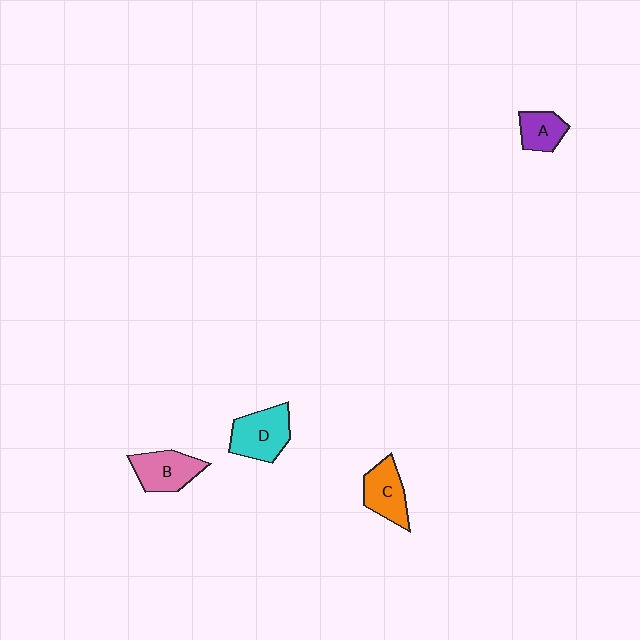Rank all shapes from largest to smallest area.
From largest to smallest: D (cyan), B (pink), C (orange), A (purple).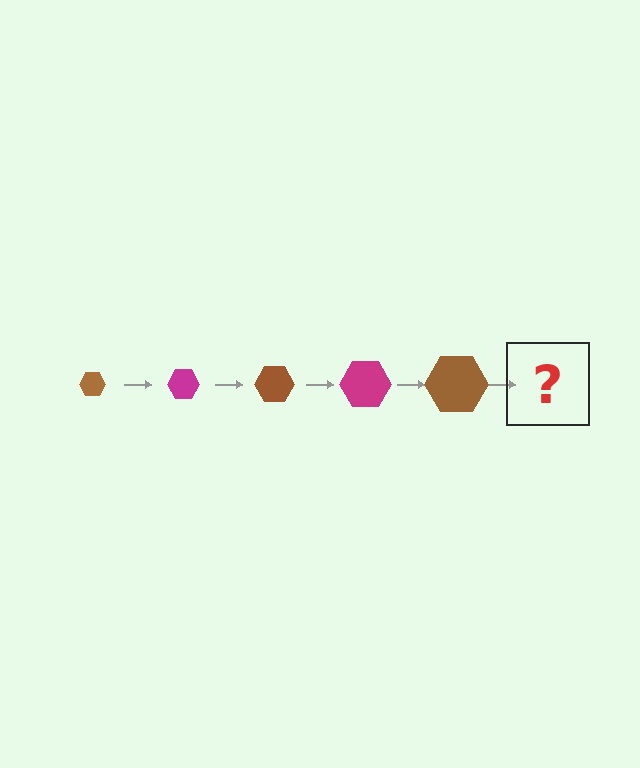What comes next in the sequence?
The next element should be a magenta hexagon, larger than the previous one.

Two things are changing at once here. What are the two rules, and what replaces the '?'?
The two rules are that the hexagon grows larger each step and the color cycles through brown and magenta. The '?' should be a magenta hexagon, larger than the previous one.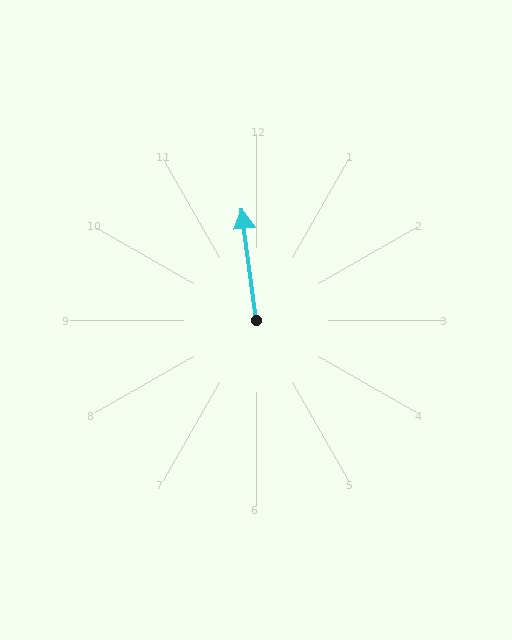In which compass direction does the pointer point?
North.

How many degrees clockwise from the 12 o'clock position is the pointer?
Approximately 353 degrees.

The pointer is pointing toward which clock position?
Roughly 12 o'clock.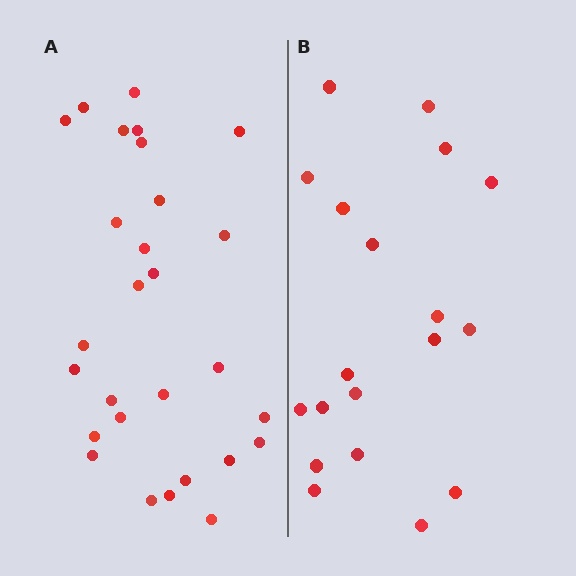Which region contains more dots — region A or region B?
Region A (the left region) has more dots.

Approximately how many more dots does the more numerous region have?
Region A has roughly 8 or so more dots than region B.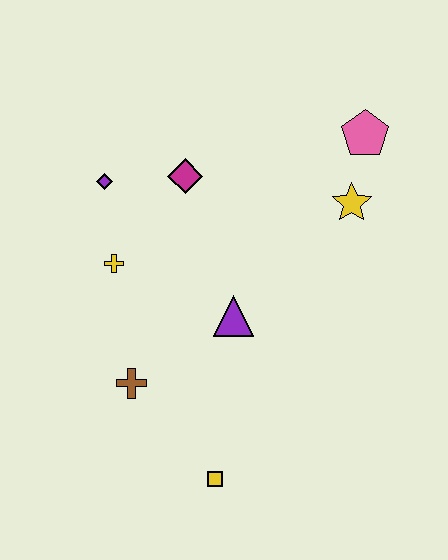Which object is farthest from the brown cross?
The pink pentagon is farthest from the brown cross.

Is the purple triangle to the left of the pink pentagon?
Yes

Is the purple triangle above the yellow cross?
No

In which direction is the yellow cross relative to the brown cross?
The yellow cross is above the brown cross.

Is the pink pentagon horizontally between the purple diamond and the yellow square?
No